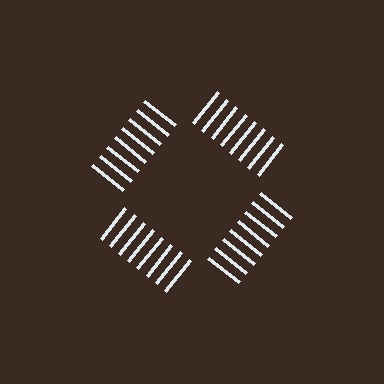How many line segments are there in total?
32 — 8 along each of the 4 edges.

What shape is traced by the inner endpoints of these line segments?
An illusory square — the line segments terminate on its edges but no continuous stroke is drawn.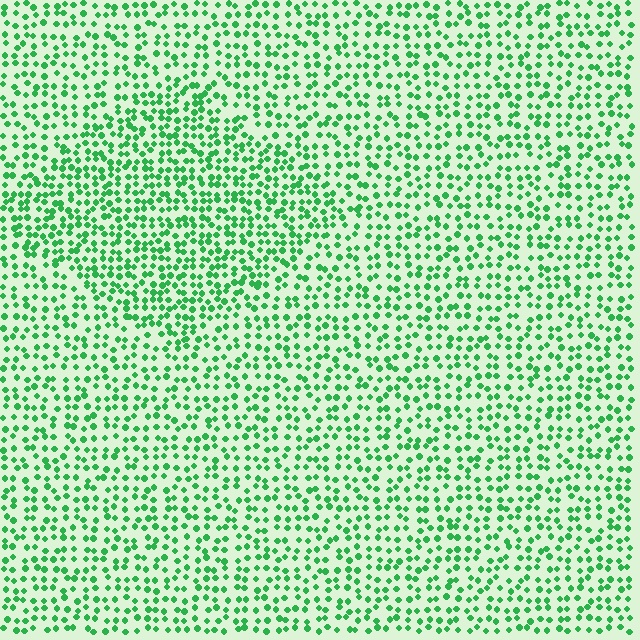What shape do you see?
I see a diamond.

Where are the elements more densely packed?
The elements are more densely packed inside the diamond boundary.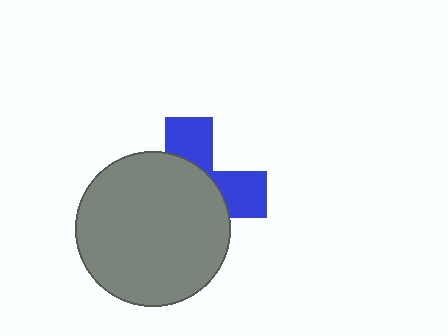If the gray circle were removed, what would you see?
You would see the complete blue cross.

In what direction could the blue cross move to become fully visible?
The blue cross could move toward the upper-right. That would shift it out from behind the gray circle entirely.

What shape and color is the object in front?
The object in front is a gray circle.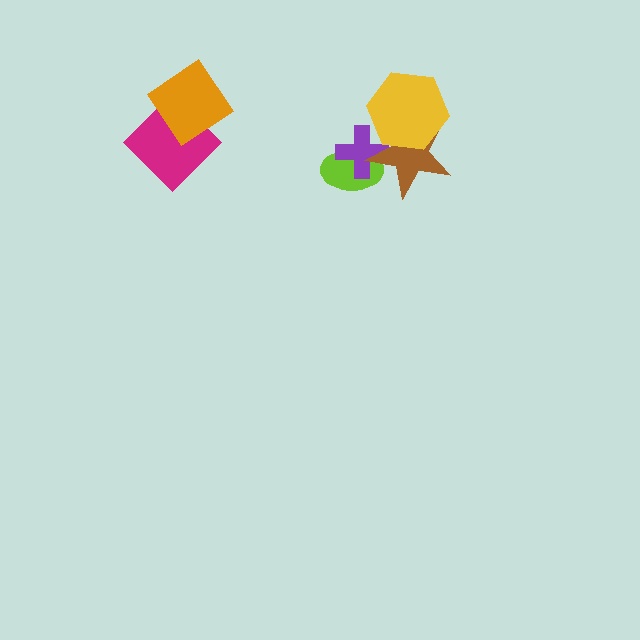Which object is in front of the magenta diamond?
The orange diamond is in front of the magenta diamond.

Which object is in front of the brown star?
The yellow hexagon is in front of the brown star.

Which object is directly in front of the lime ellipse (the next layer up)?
The purple cross is directly in front of the lime ellipse.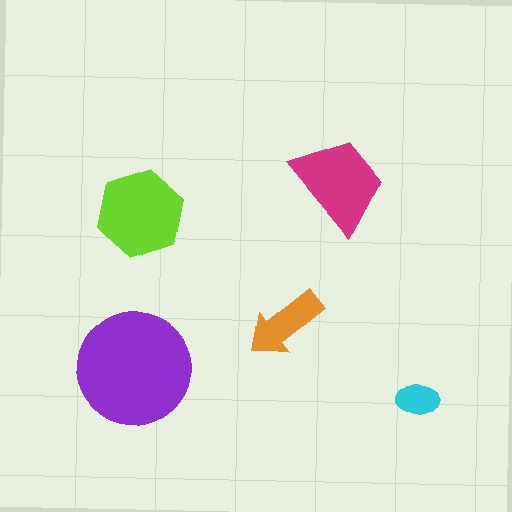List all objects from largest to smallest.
The purple circle, the lime hexagon, the magenta trapezoid, the orange arrow, the cyan ellipse.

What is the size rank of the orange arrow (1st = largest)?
4th.